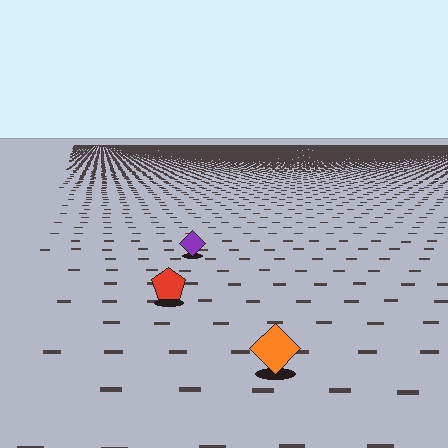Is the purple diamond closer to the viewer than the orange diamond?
No. The orange diamond is closer — you can tell from the texture gradient: the ground texture is coarser near it.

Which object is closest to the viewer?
The orange diamond is closest. The texture marks near it are larger and more spread out.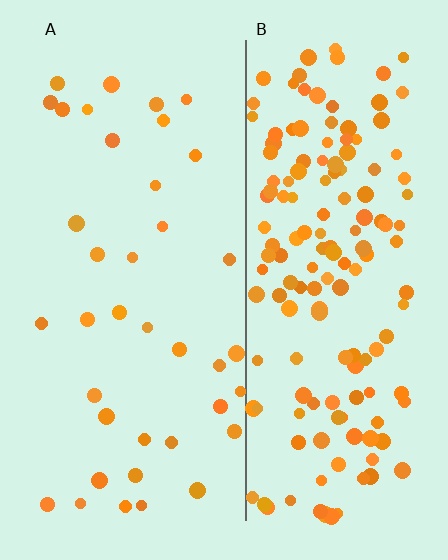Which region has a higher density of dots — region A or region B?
B (the right).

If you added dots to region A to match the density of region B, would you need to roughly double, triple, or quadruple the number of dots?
Approximately quadruple.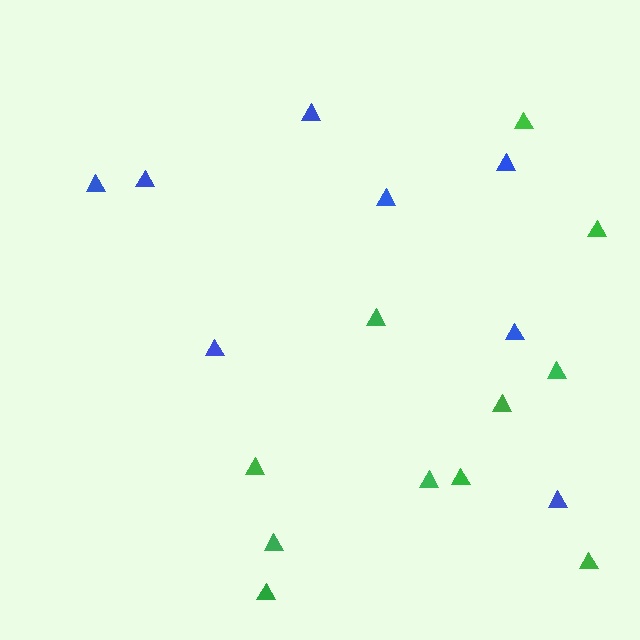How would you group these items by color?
There are 2 groups: one group of blue triangles (8) and one group of green triangles (11).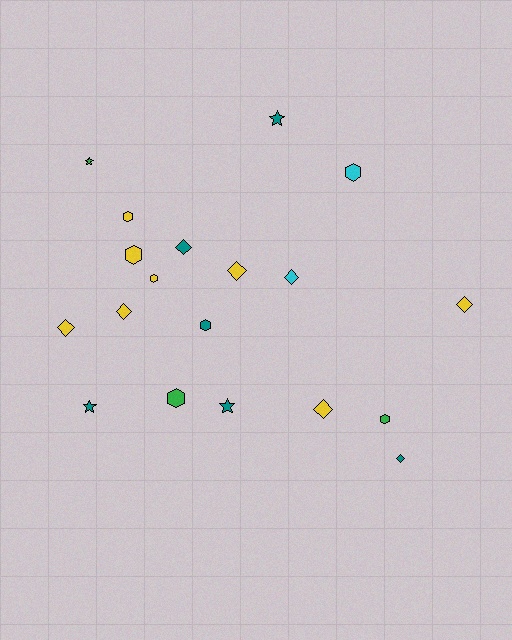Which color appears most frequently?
Yellow, with 8 objects.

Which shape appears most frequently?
Diamond, with 8 objects.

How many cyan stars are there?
There are no cyan stars.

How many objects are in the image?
There are 19 objects.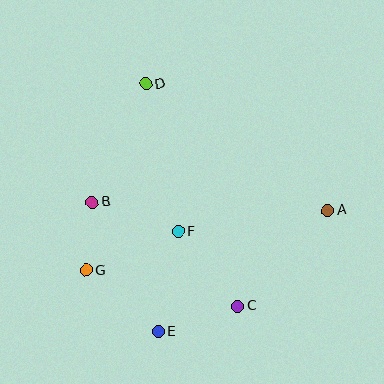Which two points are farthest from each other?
Points A and G are farthest from each other.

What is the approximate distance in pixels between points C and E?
The distance between C and E is approximately 83 pixels.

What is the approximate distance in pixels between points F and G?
The distance between F and G is approximately 100 pixels.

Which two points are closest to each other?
Points B and G are closest to each other.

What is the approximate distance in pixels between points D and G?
The distance between D and G is approximately 196 pixels.